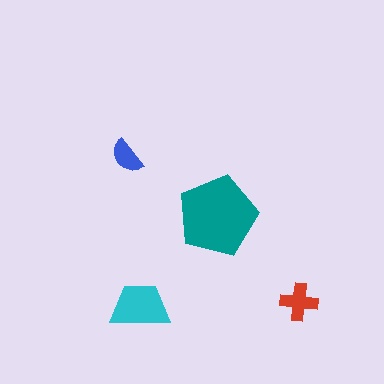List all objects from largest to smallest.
The teal pentagon, the cyan trapezoid, the red cross, the blue semicircle.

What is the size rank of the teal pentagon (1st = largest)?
1st.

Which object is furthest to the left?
The blue semicircle is leftmost.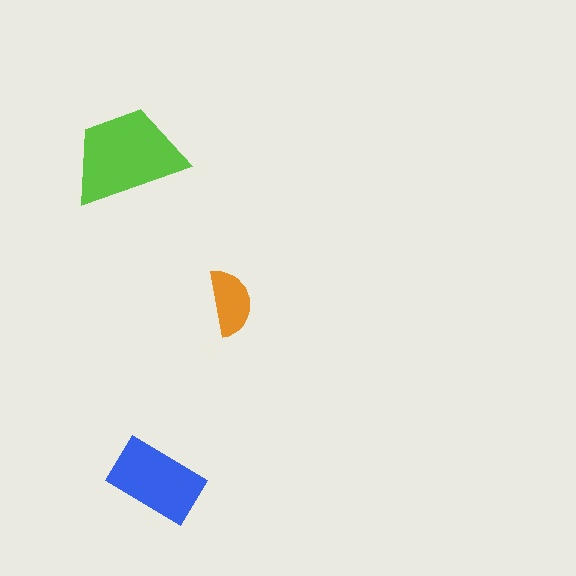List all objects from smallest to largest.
The orange semicircle, the blue rectangle, the lime trapezoid.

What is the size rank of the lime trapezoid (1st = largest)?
1st.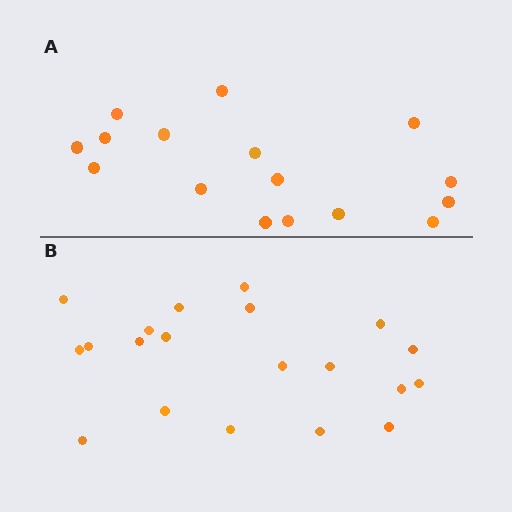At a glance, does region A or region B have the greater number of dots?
Region B (the bottom region) has more dots.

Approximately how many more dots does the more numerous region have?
Region B has about 4 more dots than region A.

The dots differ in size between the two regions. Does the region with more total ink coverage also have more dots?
No. Region A has more total ink coverage because its dots are larger, but region B actually contains more individual dots. Total area can be misleading — the number of items is what matters here.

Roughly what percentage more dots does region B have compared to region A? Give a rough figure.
About 25% more.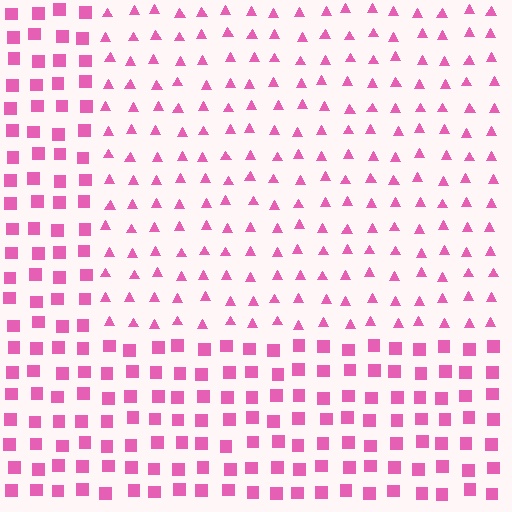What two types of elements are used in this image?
The image uses triangles inside the rectangle region and squares outside it.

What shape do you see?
I see a rectangle.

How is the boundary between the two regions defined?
The boundary is defined by a change in element shape: triangles inside vs. squares outside. All elements share the same color and spacing.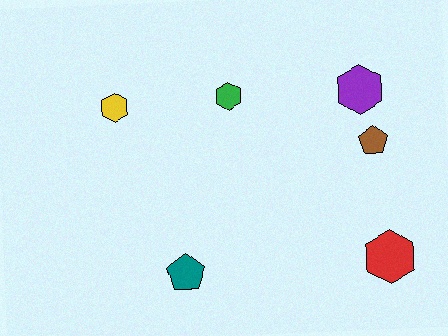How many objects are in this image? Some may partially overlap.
There are 6 objects.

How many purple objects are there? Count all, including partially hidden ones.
There is 1 purple object.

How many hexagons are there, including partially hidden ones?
There are 4 hexagons.